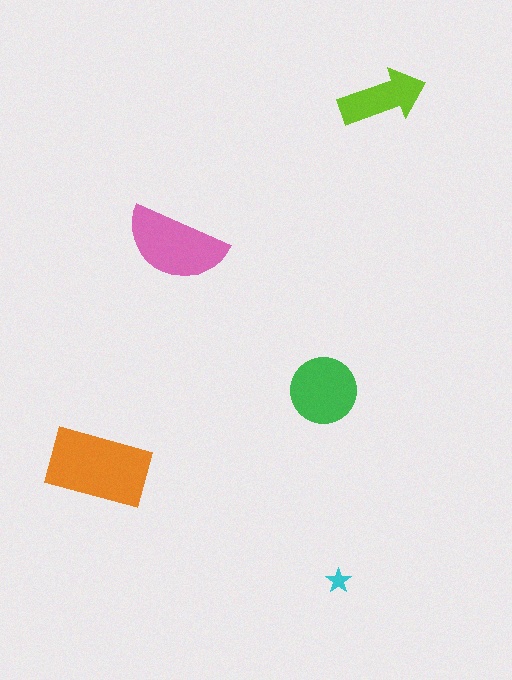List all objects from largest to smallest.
The orange rectangle, the pink semicircle, the green circle, the lime arrow, the cyan star.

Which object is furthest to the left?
The orange rectangle is leftmost.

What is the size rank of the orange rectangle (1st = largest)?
1st.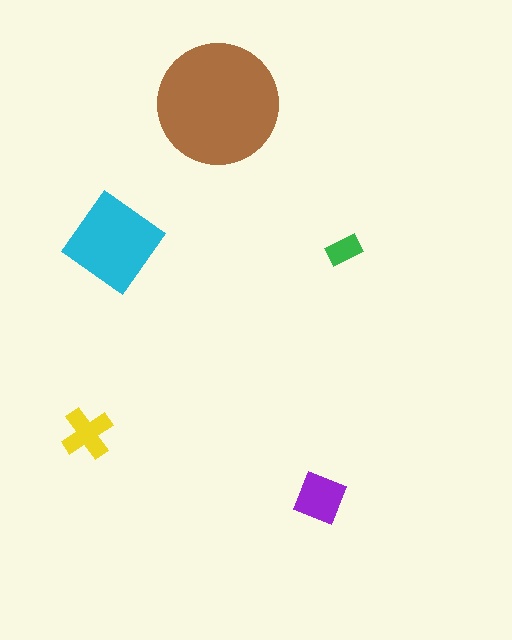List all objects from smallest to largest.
The green rectangle, the yellow cross, the purple square, the cyan diamond, the brown circle.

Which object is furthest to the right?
The green rectangle is rightmost.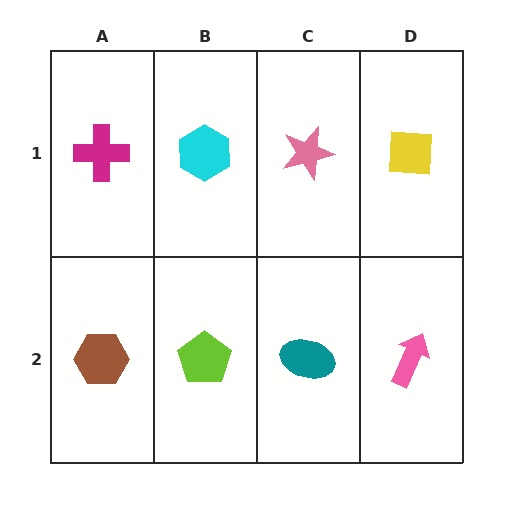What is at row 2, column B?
A lime pentagon.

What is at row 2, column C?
A teal ellipse.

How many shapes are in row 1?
4 shapes.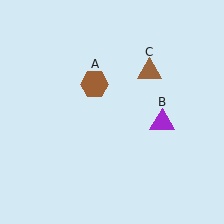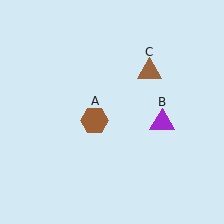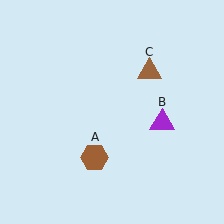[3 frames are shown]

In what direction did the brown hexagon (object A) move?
The brown hexagon (object A) moved down.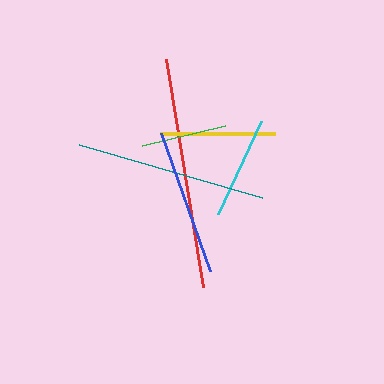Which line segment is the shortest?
The green line is the shortest at approximately 85 pixels.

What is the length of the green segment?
The green segment is approximately 85 pixels long.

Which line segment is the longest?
The red line is the longest at approximately 231 pixels.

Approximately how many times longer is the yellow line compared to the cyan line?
The yellow line is approximately 1.1 times the length of the cyan line.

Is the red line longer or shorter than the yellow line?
The red line is longer than the yellow line.